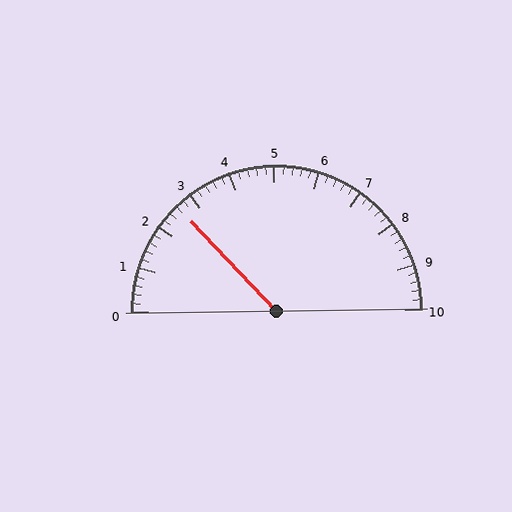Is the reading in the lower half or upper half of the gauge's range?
The reading is in the lower half of the range (0 to 10).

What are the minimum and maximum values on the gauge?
The gauge ranges from 0 to 10.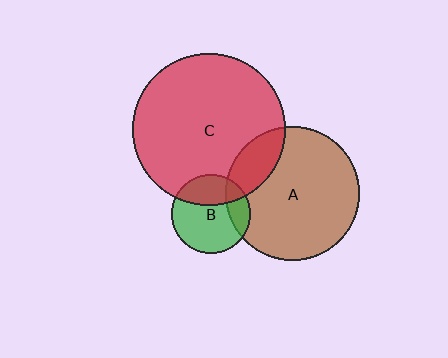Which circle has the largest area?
Circle C (red).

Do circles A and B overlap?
Yes.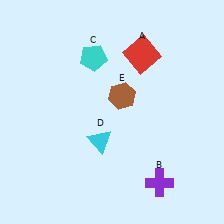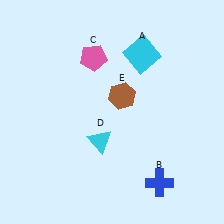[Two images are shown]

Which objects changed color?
A changed from red to cyan. B changed from purple to blue. C changed from cyan to pink.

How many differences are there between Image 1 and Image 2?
There are 3 differences between the two images.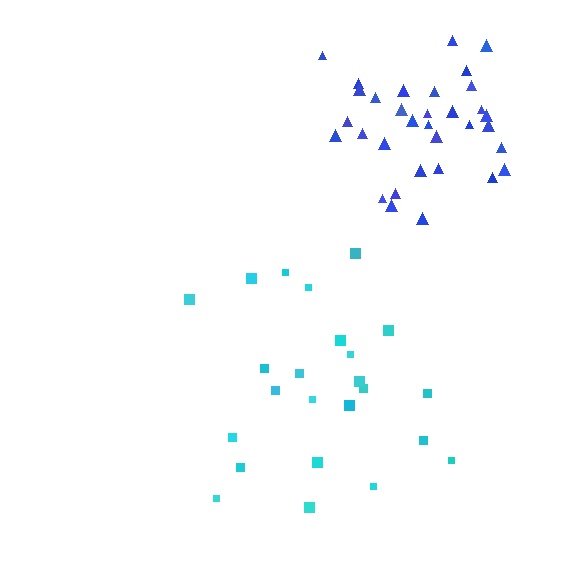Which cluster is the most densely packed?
Blue.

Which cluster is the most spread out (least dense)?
Cyan.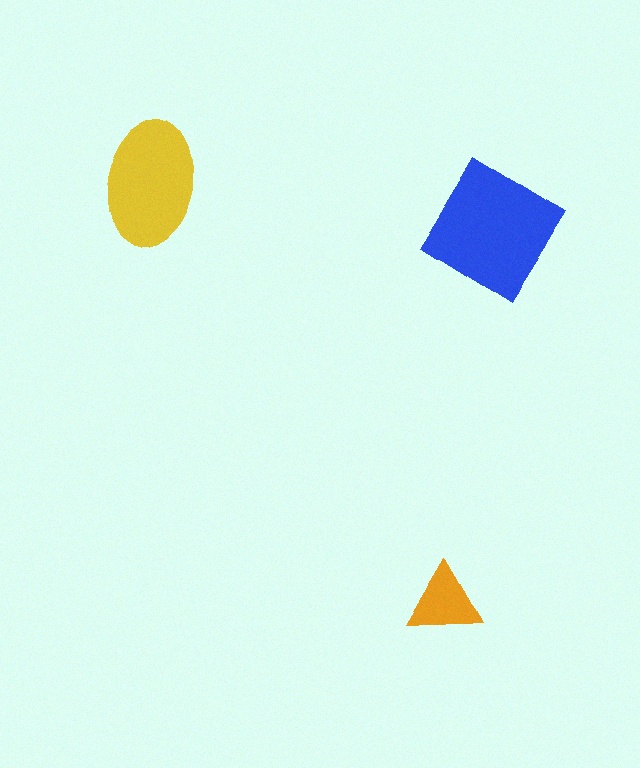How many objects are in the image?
There are 3 objects in the image.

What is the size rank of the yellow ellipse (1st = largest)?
2nd.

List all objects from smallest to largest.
The orange triangle, the yellow ellipse, the blue diamond.